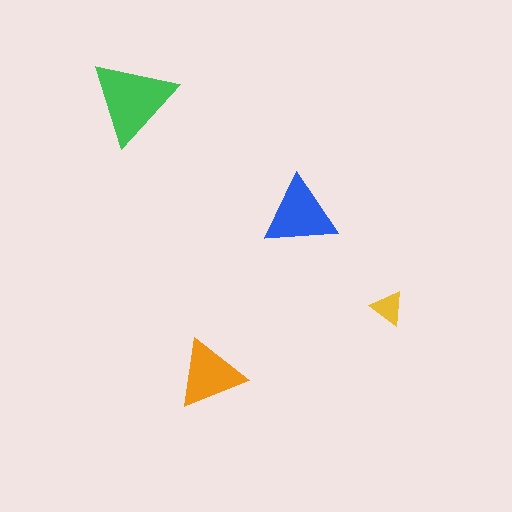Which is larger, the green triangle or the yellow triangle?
The green one.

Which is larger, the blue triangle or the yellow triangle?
The blue one.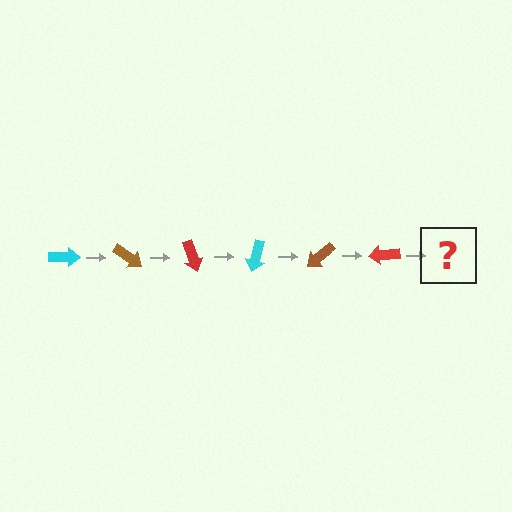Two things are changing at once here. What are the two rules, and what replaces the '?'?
The two rules are that it rotates 35 degrees each step and the color cycles through cyan, brown, and red. The '?' should be a cyan arrow, rotated 210 degrees from the start.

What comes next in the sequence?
The next element should be a cyan arrow, rotated 210 degrees from the start.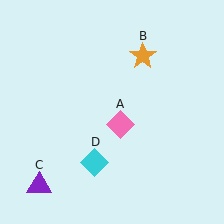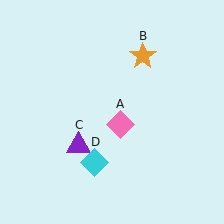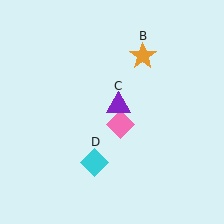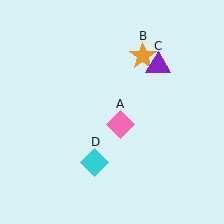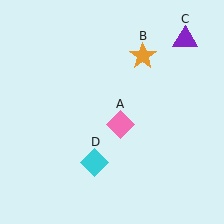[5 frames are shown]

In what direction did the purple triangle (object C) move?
The purple triangle (object C) moved up and to the right.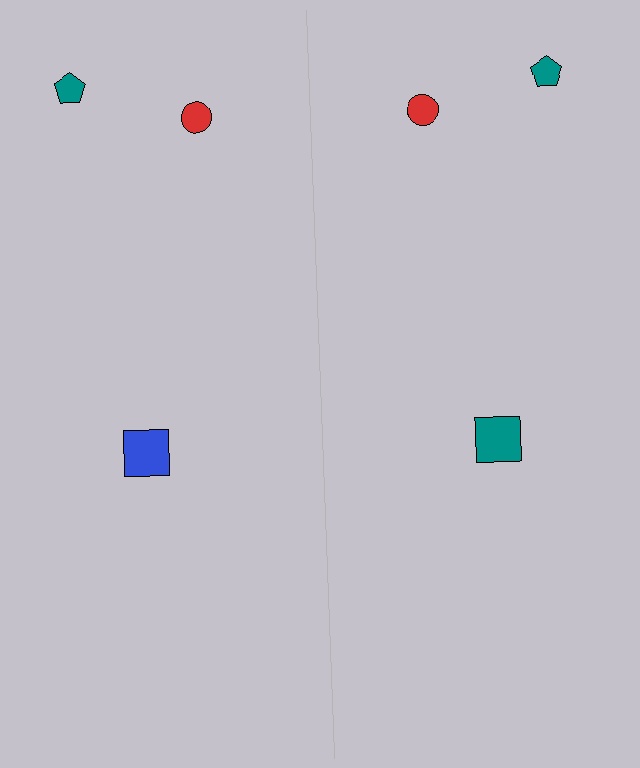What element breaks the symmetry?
The teal square on the right side breaks the symmetry — its mirror counterpart is blue.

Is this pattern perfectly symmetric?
No, the pattern is not perfectly symmetric. The teal square on the right side breaks the symmetry — its mirror counterpart is blue.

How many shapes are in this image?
There are 6 shapes in this image.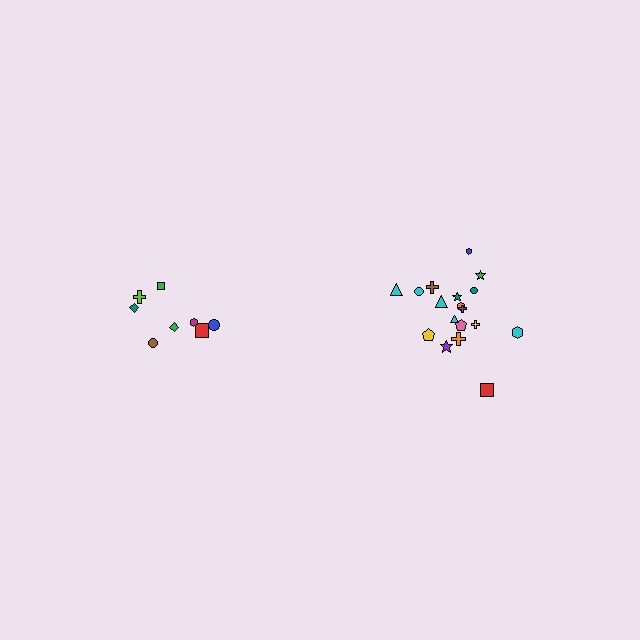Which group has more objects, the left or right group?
The right group.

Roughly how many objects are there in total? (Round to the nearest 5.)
Roughly 25 objects in total.